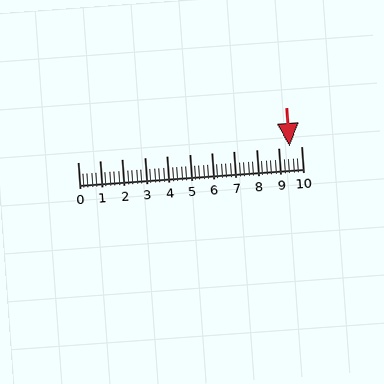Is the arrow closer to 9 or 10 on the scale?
The arrow is closer to 10.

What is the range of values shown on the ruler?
The ruler shows values from 0 to 10.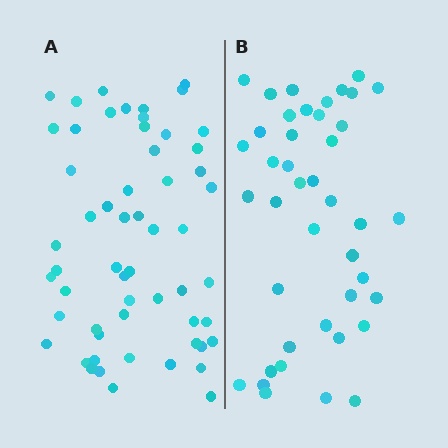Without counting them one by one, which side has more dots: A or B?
Region A (the left region) has more dots.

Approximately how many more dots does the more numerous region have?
Region A has approximately 15 more dots than region B.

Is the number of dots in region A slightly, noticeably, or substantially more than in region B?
Region A has noticeably more, but not dramatically so. The ratio is roughly 1.4 to 1.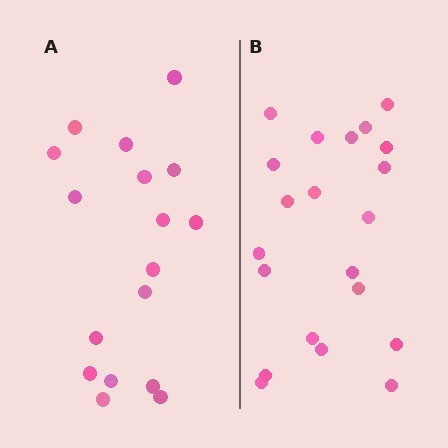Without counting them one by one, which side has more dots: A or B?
Region B (the right region) has more dots.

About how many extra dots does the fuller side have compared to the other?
Region B has about 4 more dots than region A.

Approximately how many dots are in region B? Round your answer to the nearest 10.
About 20 dots. (The exact count is 21, which rounds to 20.)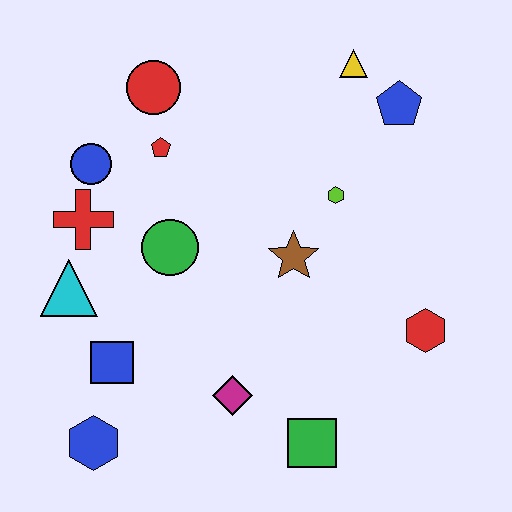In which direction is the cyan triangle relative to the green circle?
The cyan triangle is to the left of the green circle.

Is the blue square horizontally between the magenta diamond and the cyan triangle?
Yes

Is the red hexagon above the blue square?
Yes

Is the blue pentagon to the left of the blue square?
No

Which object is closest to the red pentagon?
The red circle is closest to the red pentagon.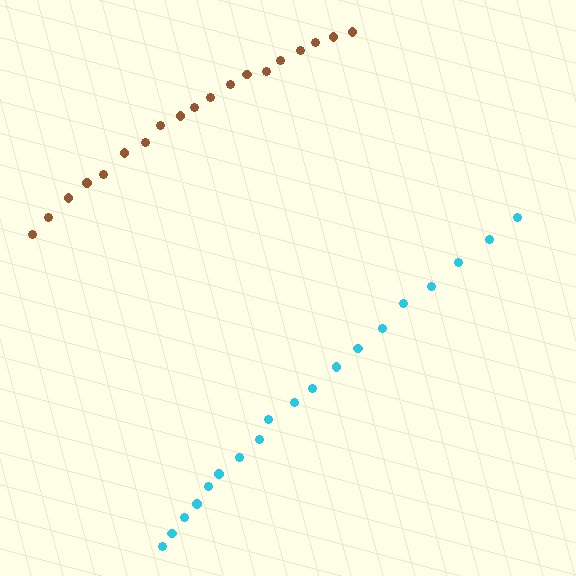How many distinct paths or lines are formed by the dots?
There are 2 distinct paths.